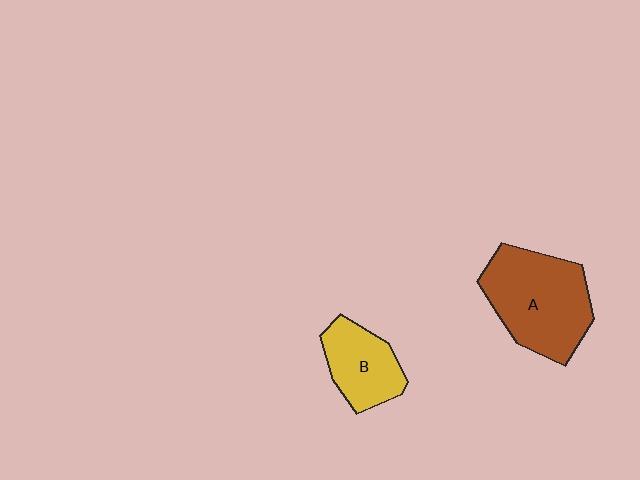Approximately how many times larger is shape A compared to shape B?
Approximately 1.7 times.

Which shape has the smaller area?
Shape B (yellow).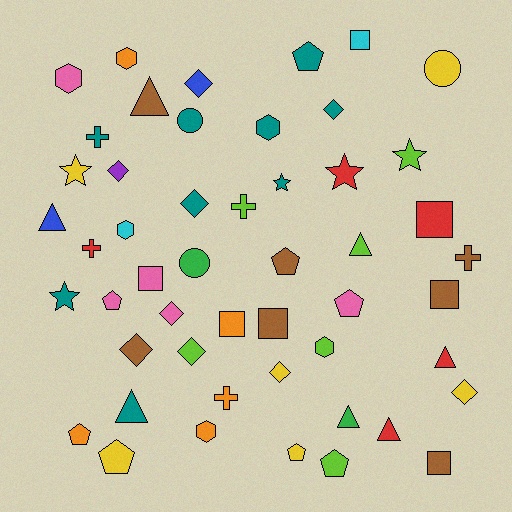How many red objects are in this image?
There are 5 red objects.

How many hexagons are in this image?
There are 6 hexagons.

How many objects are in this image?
There are 50 objects.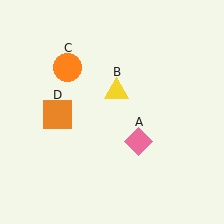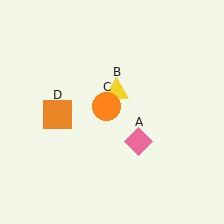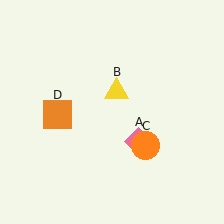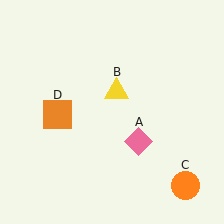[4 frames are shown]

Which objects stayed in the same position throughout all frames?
Pink diamond (object A) and yellow triangle (object B) and orange square (object D) remained stationary.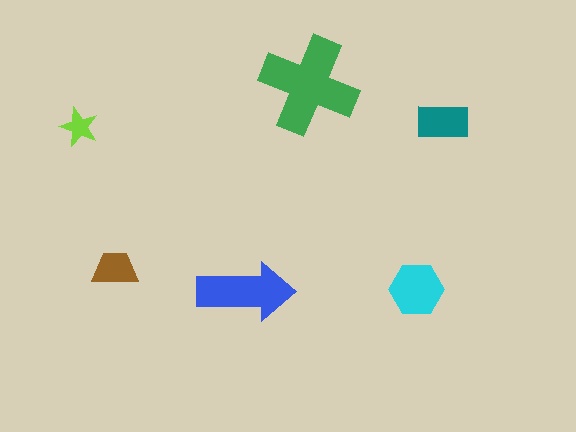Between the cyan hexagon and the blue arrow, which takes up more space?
The blue arrow.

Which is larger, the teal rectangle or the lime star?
The teal rectangle.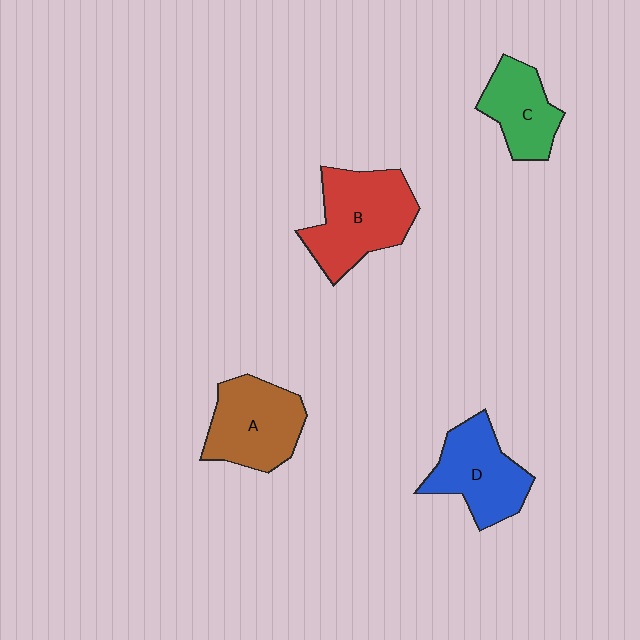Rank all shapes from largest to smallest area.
From largest to smallest: B (red), A (brown), D (blue), C (green).